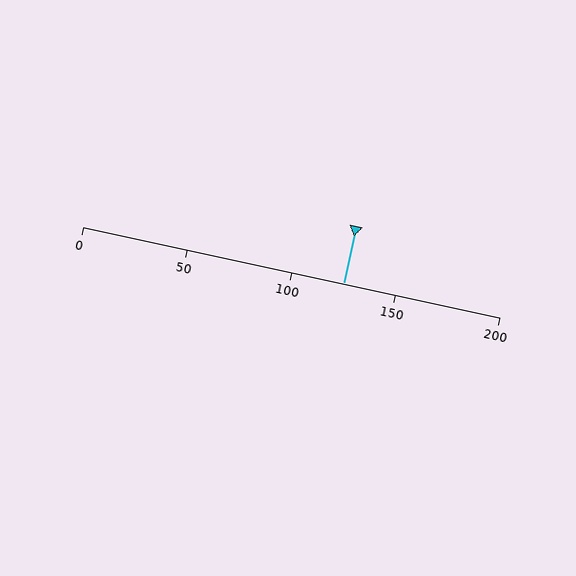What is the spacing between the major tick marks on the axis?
The major ticks are spaced 50 apart.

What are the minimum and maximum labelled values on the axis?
The axis runs from 0 to 200.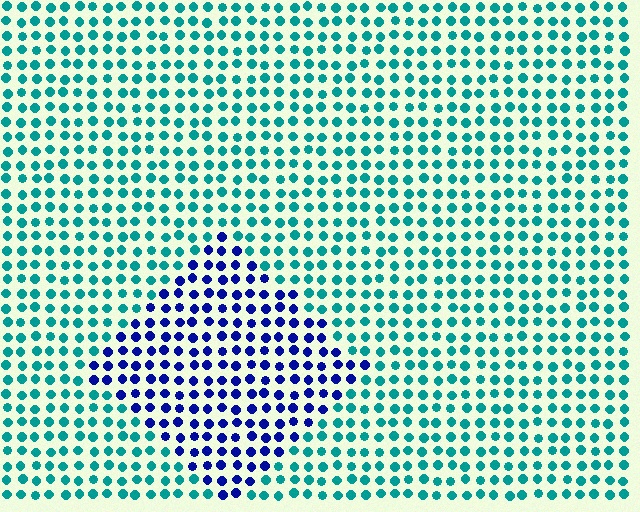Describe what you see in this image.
The image is filled with small teal elements in a uniform arrangement. A diamond-shaped region is visible where the elements are tinted to a slightly different hue, forming a subtle color boundary.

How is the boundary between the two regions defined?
The boundary is defined purely by a slight shift in hue (about 59 degrees). Spacing, size, and orientation are identical on both sides.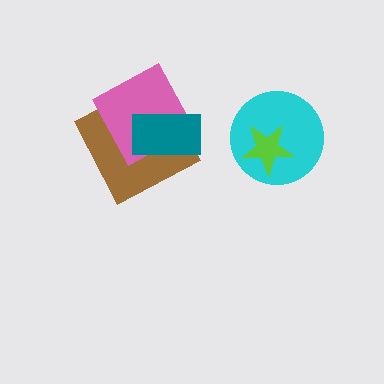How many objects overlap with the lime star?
1 object overlaps with the lime star.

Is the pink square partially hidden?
Yes, it is partially covered by another shape.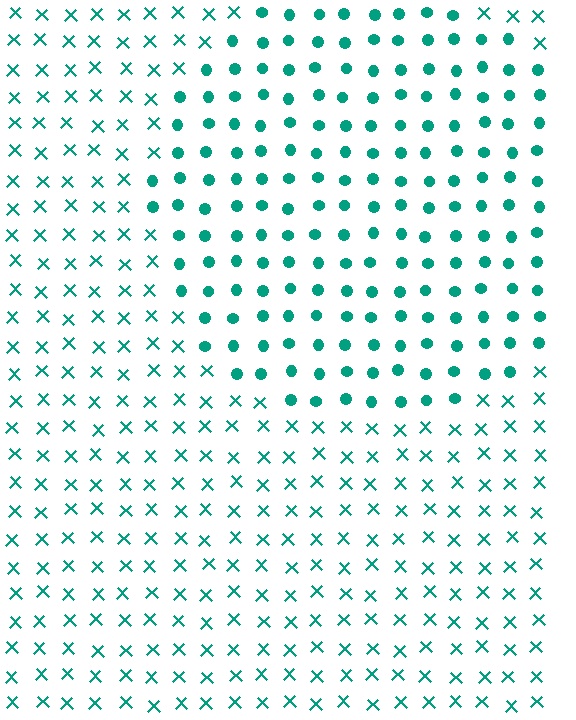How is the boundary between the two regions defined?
The boundary is defined by a change in element shape: circles inside vs. X marks outside. All elements share the same color and spacing.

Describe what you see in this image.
The image is filled with small teal elements arranged in a uniform grid. A circle-shaped region contains circles, while the surrounding area contains X marks. The boundary is defined purely by the change in element shape.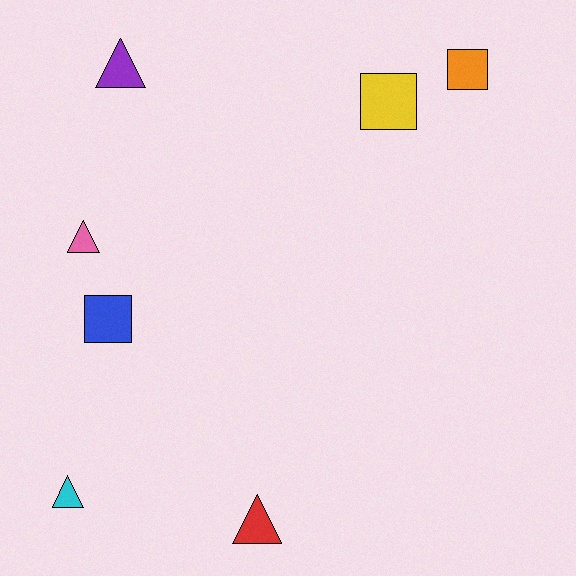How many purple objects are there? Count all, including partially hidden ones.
There is 1 purple object.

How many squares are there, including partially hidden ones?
There are 3 squares.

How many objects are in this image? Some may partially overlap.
There are 7 objects.